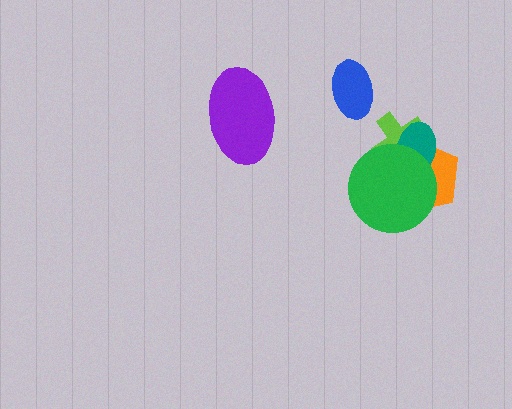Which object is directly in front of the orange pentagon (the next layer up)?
The teal ellipse is directly in front of the orange pentagon.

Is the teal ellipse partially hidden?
Yes, it is partially covered by another shape.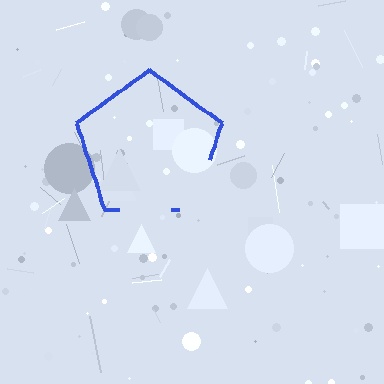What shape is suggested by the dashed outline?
The dashed outline suggests a pentagon.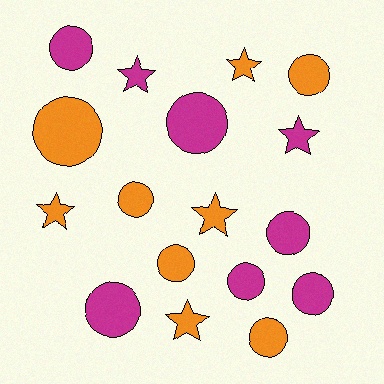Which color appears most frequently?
Orange, with 9 objects.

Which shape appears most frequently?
Circle, with 11 objects.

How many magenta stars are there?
There are 2 magenta stars.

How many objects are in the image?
There are 17 objects.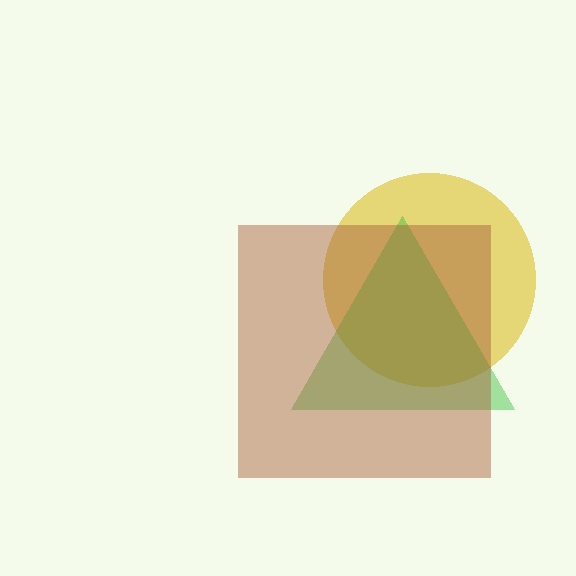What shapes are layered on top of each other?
The layered shapes are: a yellow circle, a green triangle, a brown square.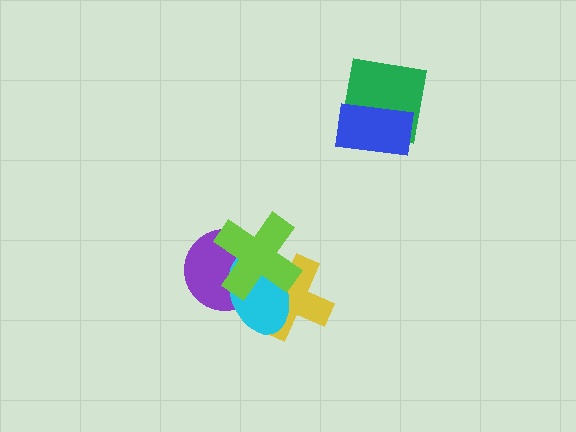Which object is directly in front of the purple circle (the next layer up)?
The yellow cross is directly in front of the purple circle.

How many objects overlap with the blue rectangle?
1 object overlaps with the blue rectangle.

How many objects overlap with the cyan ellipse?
3 objects overlap with the cyan ellipse.